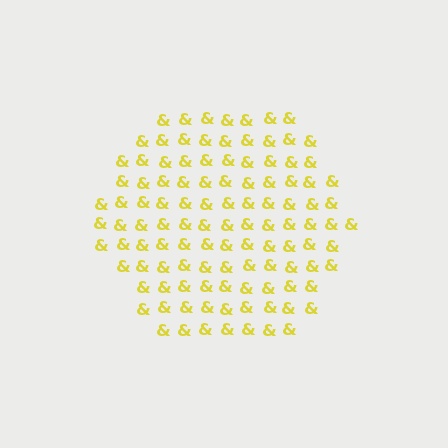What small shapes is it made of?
It is made of small ampersands.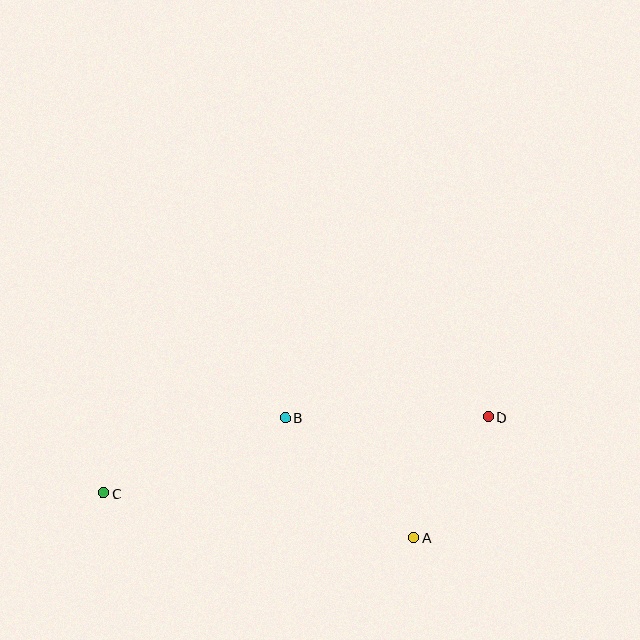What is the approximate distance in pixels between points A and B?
The distance between A and B is approximately 175 pixels.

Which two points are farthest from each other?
Points C and D are farthest from each other.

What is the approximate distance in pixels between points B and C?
The distance between B and C is approximately 197 pixels.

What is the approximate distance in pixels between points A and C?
The distance between A and C is approximately 313 pixels.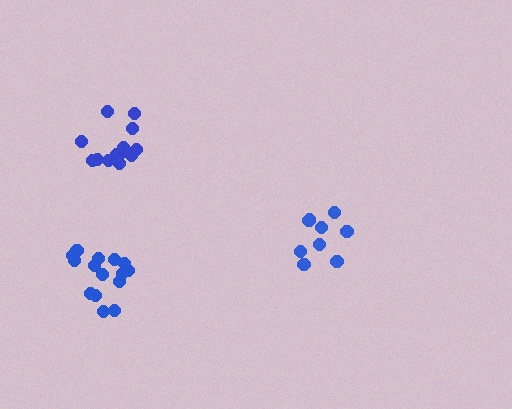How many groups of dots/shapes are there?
There are 3 groups.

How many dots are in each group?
Group 1: 9 dots, Group 2: 15 dots, Group 3: 13 dots (37 total).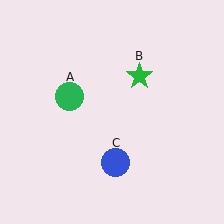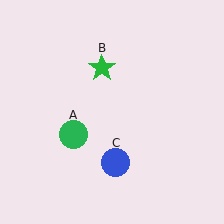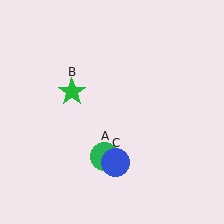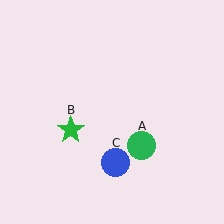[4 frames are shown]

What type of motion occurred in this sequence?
The green circle (object A), green star (object B) rotated counterclockwise around the center of the scene.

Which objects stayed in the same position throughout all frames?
Blue circle (object C) remained stationary.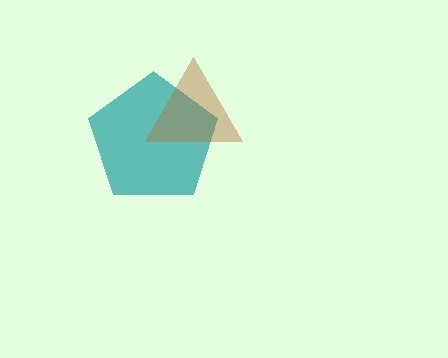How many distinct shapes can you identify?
There are 2 distinct shapes: a teal pentagon, a brown triangle.